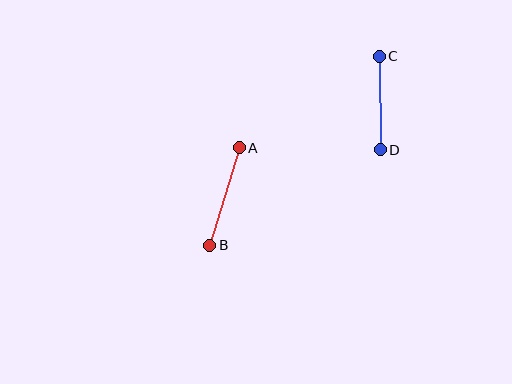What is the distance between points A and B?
The distance is approximately 102 pixels.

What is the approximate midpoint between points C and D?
The midpoint is at approximately (380, 103) pixels.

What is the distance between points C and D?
The distance is approximately 93 pixels.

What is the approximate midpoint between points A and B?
The midpoint is at approximately (225, 197) pixels.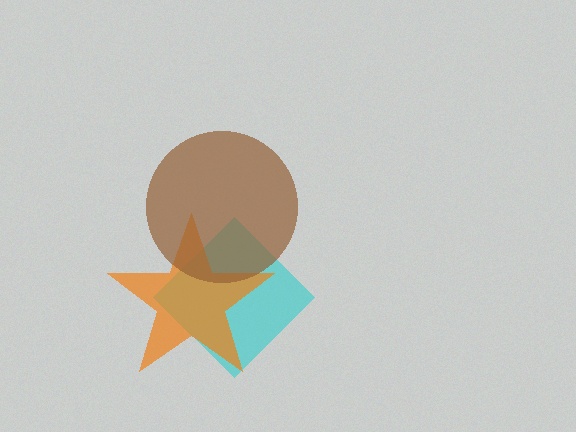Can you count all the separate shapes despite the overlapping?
Yes, there are 3 separate shapes.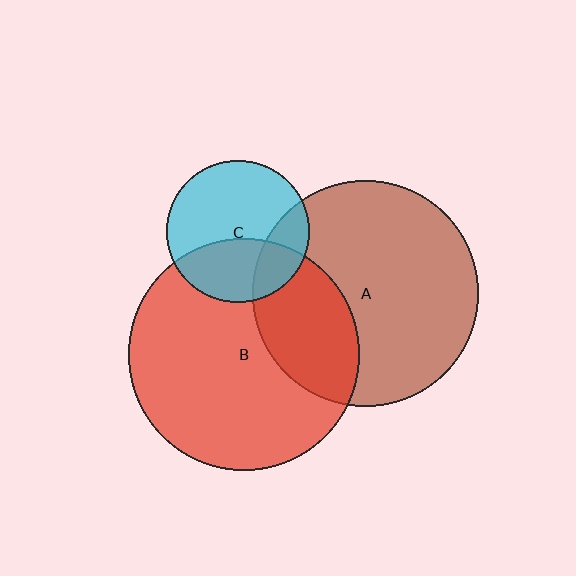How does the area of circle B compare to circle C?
Approximately 2.6 times.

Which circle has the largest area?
Circle B (red).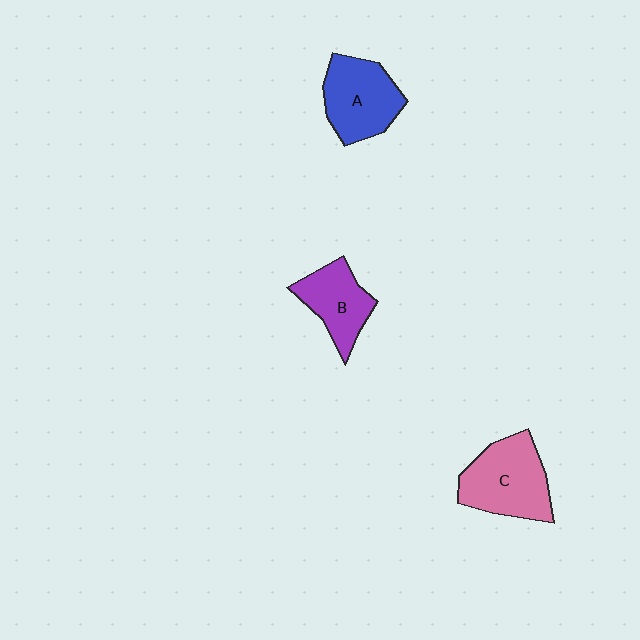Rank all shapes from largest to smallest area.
From largest to smallest: C (pink), A (blue), B (purple).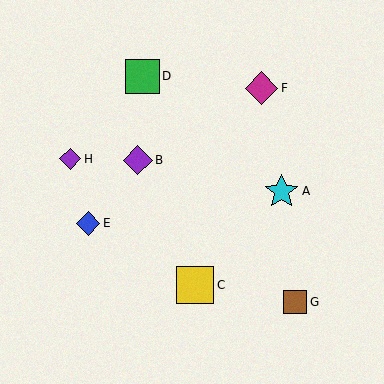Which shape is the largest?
The yellow square (labeled C) is the largest.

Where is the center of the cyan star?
The center of the cyan star is at (282, 191).